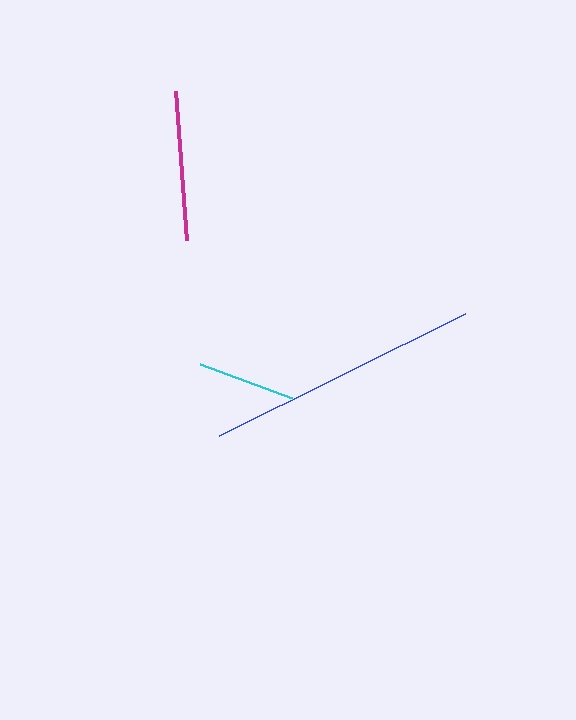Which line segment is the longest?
The blue line is the longest at approximately 275 pixels.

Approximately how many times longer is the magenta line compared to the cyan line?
The magenta line is approximately 1.5 times the length of the cyan line.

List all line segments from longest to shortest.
From longest to shortest: blue, magenta, cyan.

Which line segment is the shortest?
The cyan line is the shortest at approximately 98 pixels.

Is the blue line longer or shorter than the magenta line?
The blue line is longer than the magenta line.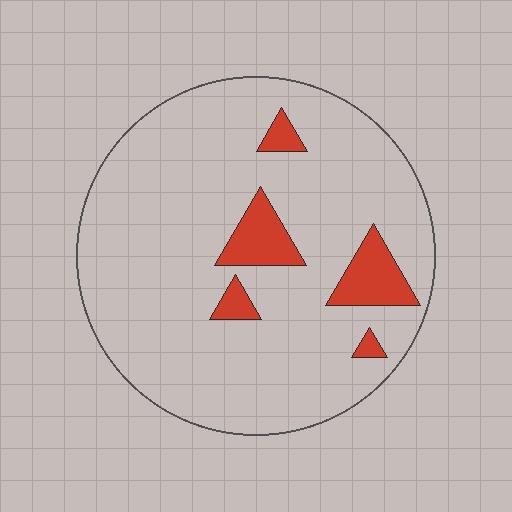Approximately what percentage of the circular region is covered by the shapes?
Approximately 10%.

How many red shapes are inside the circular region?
5.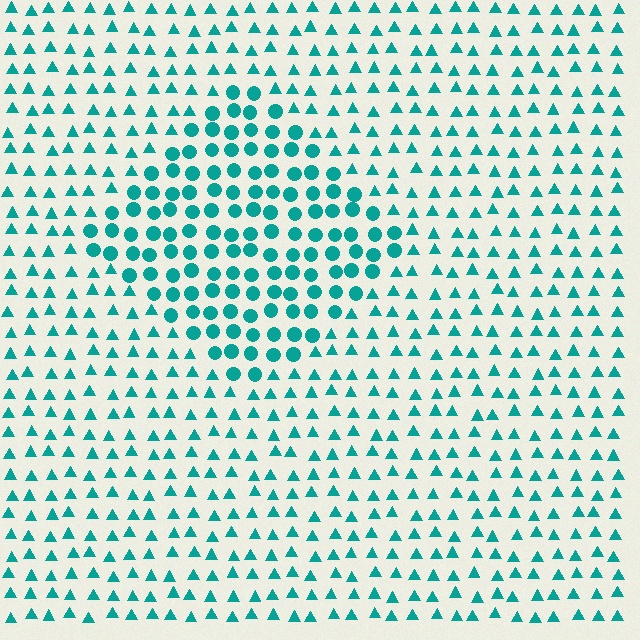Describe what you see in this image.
The image is filled with small teal elements arranged in a uniform grid. A diamond-shaped region contains circles, while the surrounding area contains triangles. The boundary is defined purely by the change in element shape.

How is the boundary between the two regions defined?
The boundary is defined by a change in element shape: circles inside vs. triangles outside. All elements share the same color and spacing.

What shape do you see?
I see a diamond.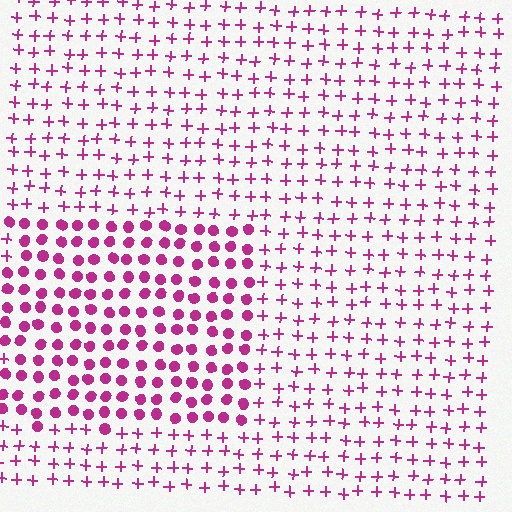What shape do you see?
I see a rectangle.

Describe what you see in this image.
The image is filled with small magenta elements arranged in a uniform grid. A rectangle-shaped region contains circles, while the surrounding area contains plus signs. The boundary is defined purely by the change in element shape.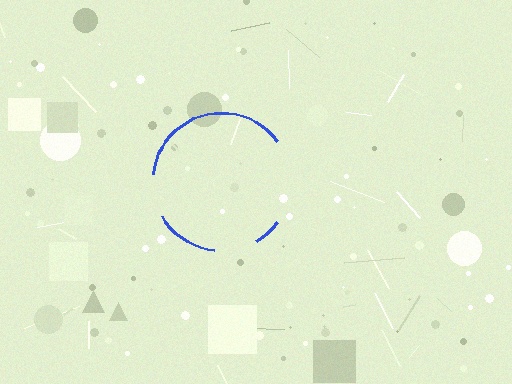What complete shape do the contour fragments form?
The contour fragments form a circle.